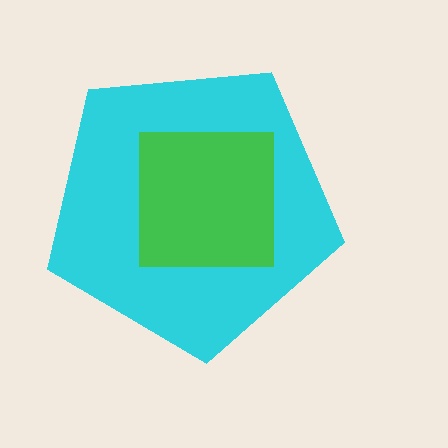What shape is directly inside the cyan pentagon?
The green square.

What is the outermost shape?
The cyan pentagon.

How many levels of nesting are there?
2.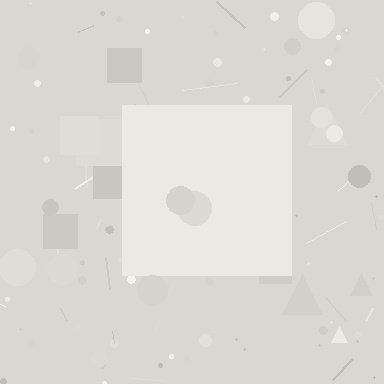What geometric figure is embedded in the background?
A square is embedded in the background.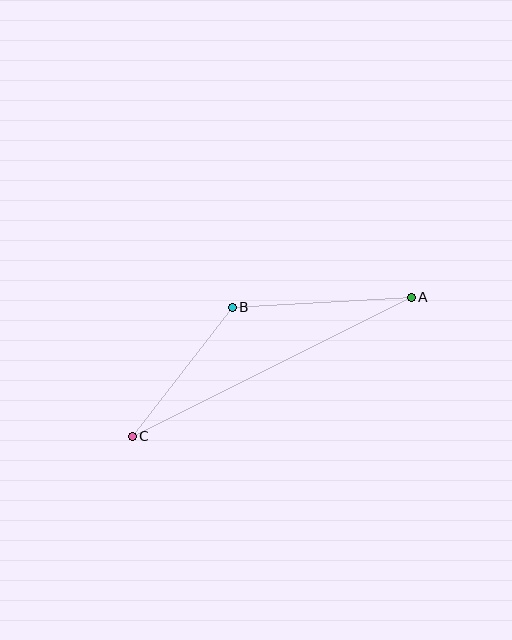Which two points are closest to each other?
Points B and C are closest to each other.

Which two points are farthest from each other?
Points A and C are farthest from each other.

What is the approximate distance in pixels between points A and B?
The distance between A and B is approximately 179 pixels.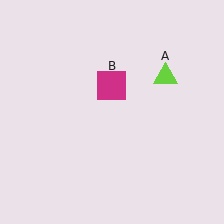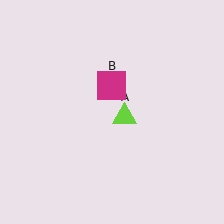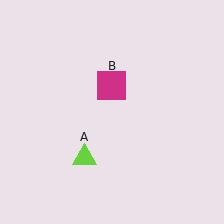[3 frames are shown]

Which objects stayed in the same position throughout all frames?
Magenta square (object B) remained stationary.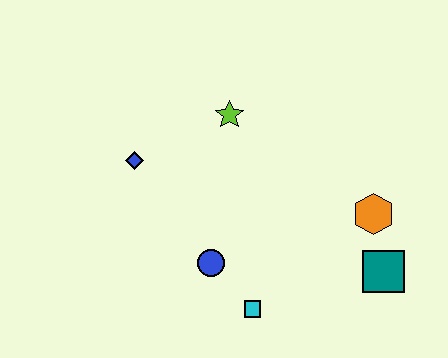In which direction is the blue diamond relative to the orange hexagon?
The blue diamond is to the left of the orange hexagon.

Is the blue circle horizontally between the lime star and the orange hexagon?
No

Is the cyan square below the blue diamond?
Yes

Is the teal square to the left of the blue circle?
No